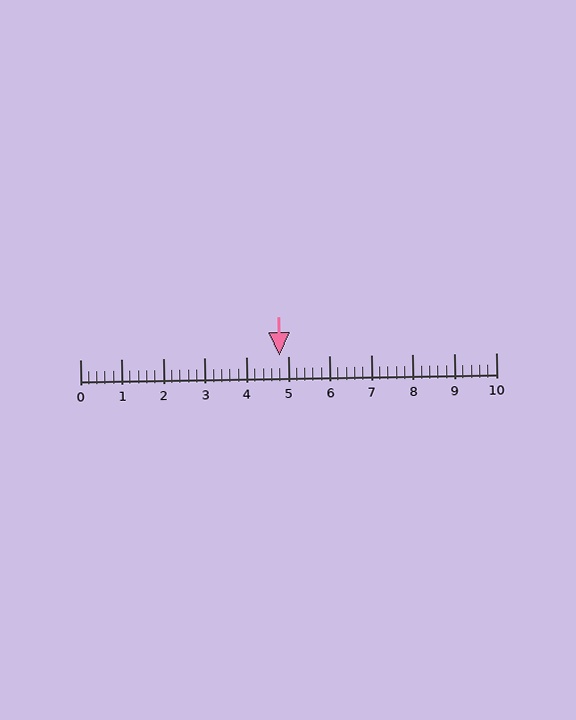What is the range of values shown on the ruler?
The ruler shows values from 0 to 10.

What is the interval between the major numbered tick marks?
The major tick marks are spaced 1 units apart.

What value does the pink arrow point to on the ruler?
The pink arrow points to approximately 4.8.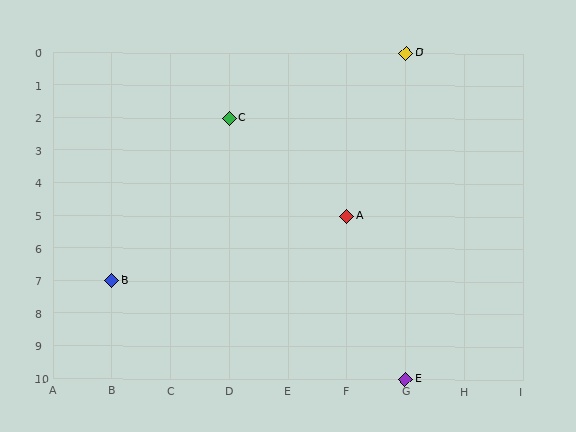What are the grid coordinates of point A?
Point A is at grid coordinates (F, 5).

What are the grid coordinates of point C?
Point C is at grid coordinates (D, 2).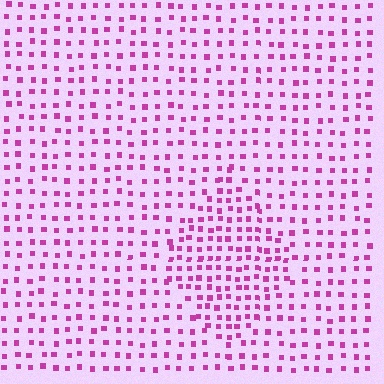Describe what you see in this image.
The image contains small magenta elements arranged at two different densities. A diamond-shaped region is visible where the elements are more densely packed than the surrounding area.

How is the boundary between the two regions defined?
The boundary is defined by a change in element density (approximately 1.6x ratio). All elements are the same color, size, and shape.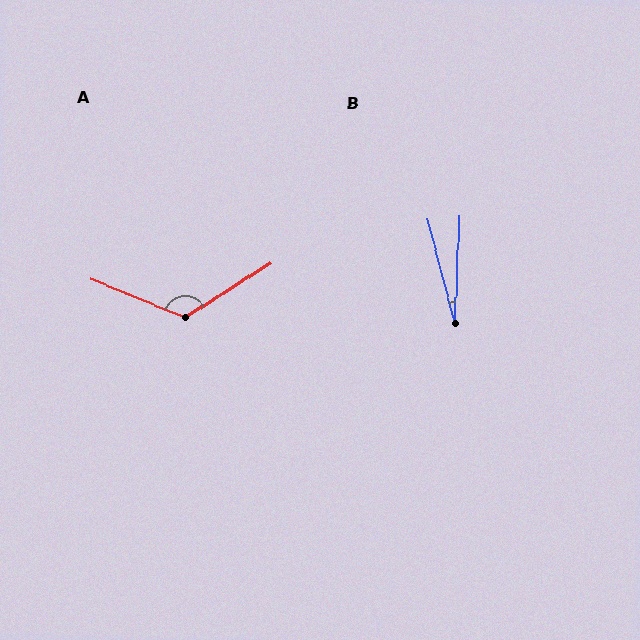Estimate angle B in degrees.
Approximately 17 degrees.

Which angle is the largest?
A, at approximately 125 degrees.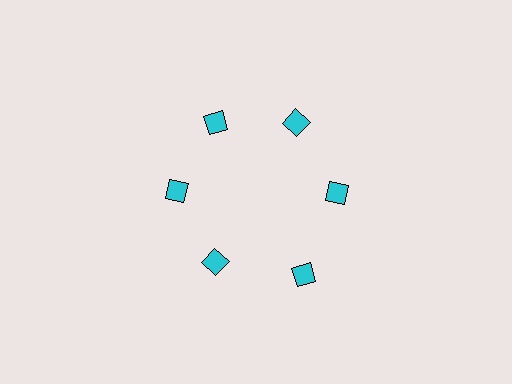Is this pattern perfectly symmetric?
No. The 6 cyan diamonds are arranged in a ring, but one element near the 5 o'clock position is pushed outward from the center, breaking the 6-fold rotational symmetry.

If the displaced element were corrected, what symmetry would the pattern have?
It would have 6-fold rotational symmetry — the pattern would map onto itself every 60 degrees.